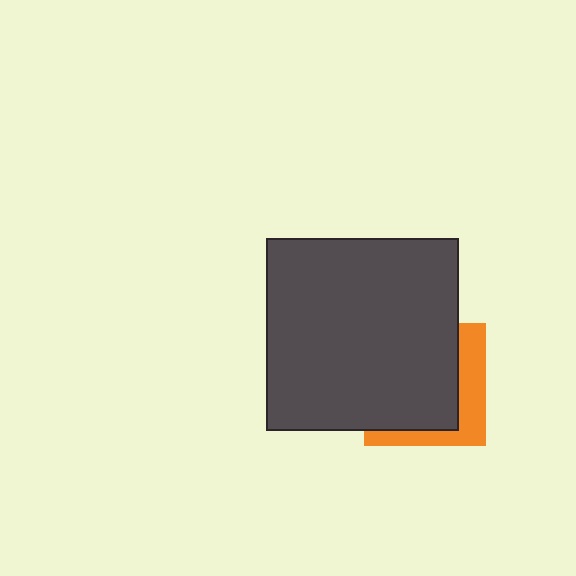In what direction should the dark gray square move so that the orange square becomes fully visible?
The dark gray square should move toward the upper-left. That is the shortest direction to clear the overlap and leave the orange square fully visible.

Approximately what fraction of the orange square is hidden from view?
Roughly 70% of the orange square is hidden behind the dark gray square.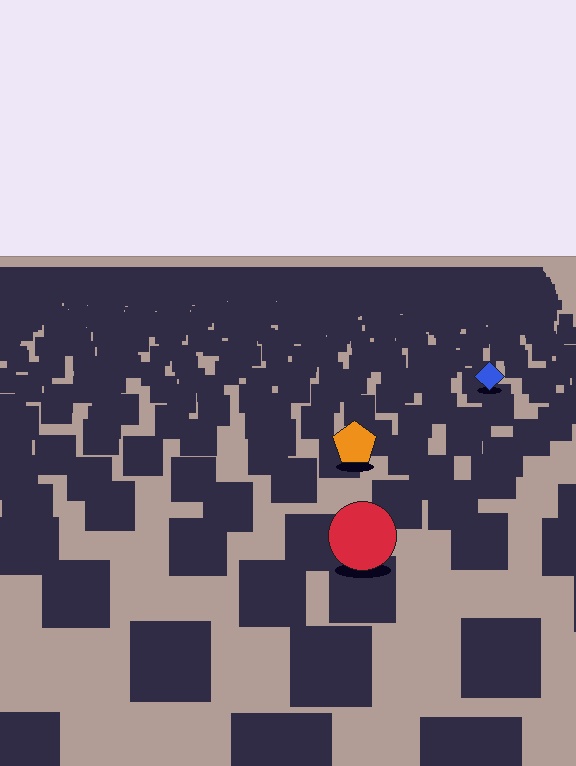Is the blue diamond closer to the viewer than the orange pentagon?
No. The orange pentagon is closer — you can tell from the texture gradient: the ground texture is coarser near it.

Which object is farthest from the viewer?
The blue diamond is farthest from the viewer. It appears smaller and the ground texture around it is denser.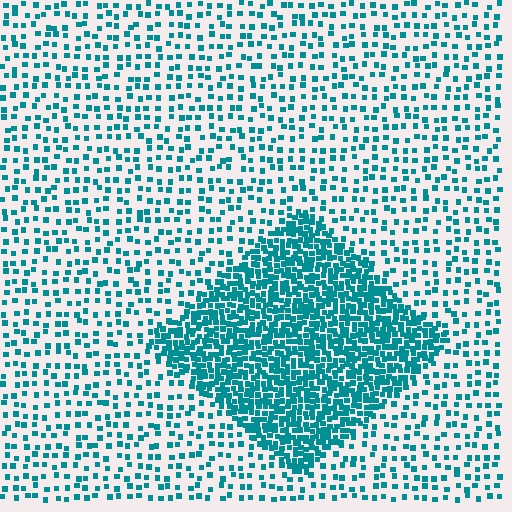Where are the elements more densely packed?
The elements are more densely packed inside the diamond boundary.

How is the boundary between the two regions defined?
The boundary is defined by a change in element density (approximately 3.0x ratio). All elements are the same color, size, and shape.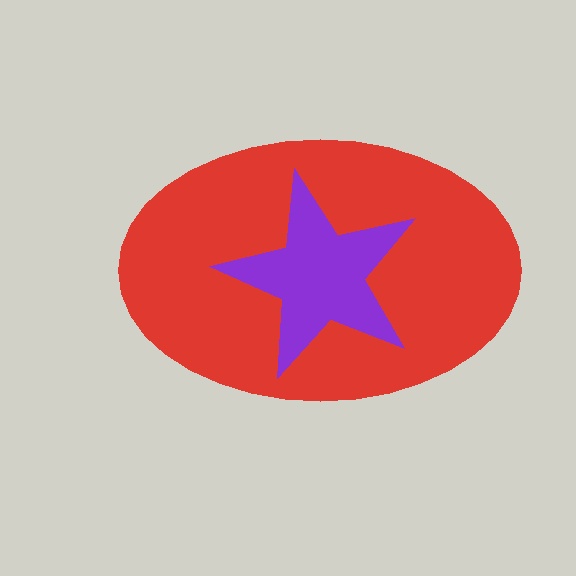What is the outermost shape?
The red ellipse.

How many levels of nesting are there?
2.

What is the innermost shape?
The purple star.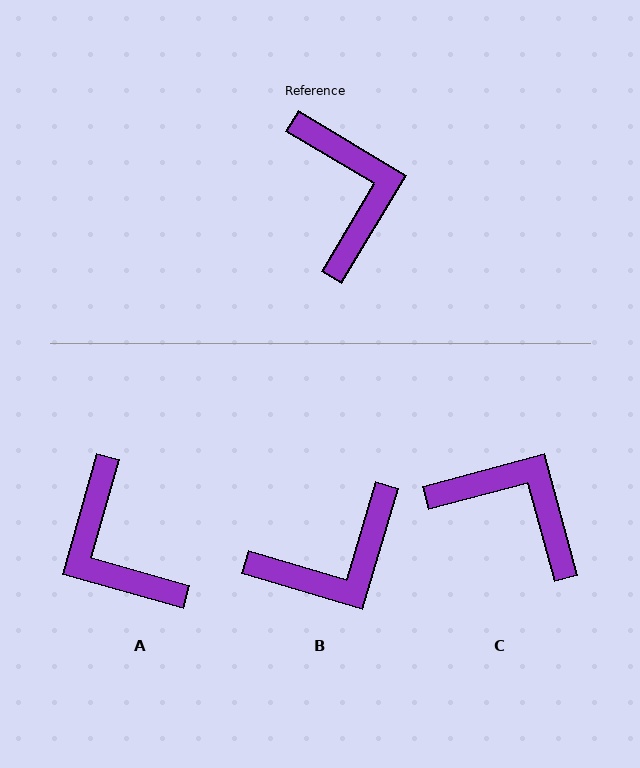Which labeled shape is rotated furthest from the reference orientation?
A, about 165 degrees away.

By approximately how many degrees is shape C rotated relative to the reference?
Approximately 46 degrees counter-clockwise.